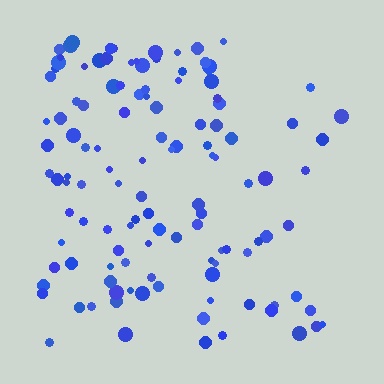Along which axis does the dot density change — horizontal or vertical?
Horizontal.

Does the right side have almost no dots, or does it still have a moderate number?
Still a moderate number, just noticeably fewer than the left.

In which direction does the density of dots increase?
From right to left, with the left side densest.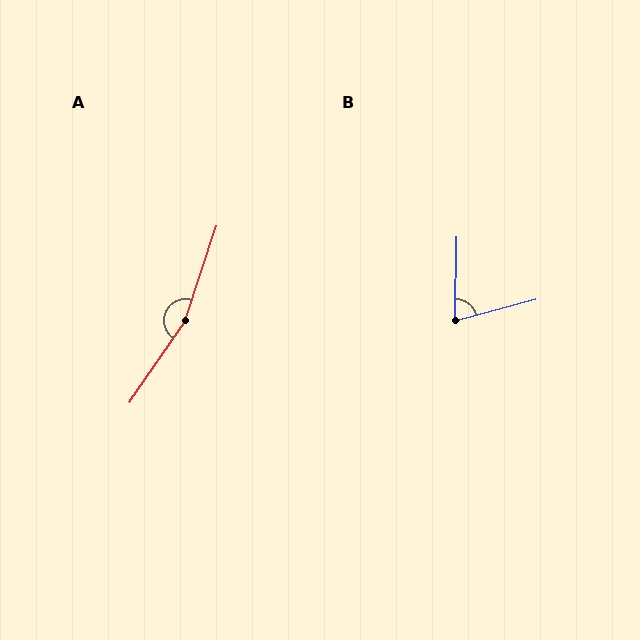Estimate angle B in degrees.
Approximately 74 degrees.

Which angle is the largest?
A, at approximately 164 degrees.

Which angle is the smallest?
B, at approximately 74 degrees.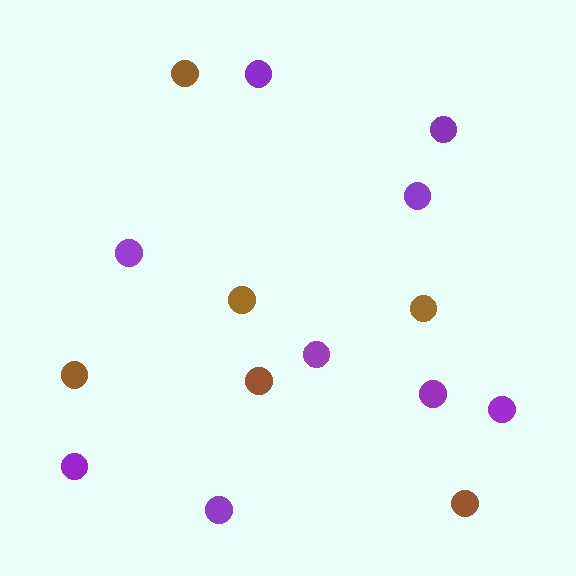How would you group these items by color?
There are 2 groups: one group of brown circles (6) and one group of purple circles (9).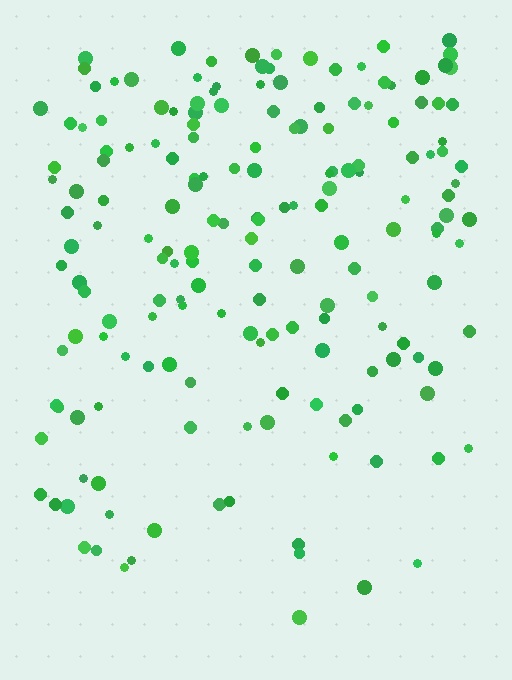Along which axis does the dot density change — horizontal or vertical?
Vertical.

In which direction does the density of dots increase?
From bottom to top, with the top side densest.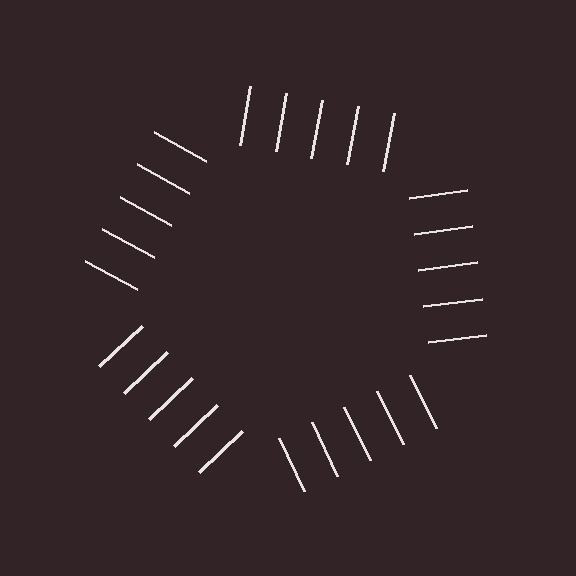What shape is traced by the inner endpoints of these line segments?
An illusory pentagon — the line segments terminate on its edges but no continuous stroke is drawn.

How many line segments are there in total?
25 — 5 along each of the 5 edges.